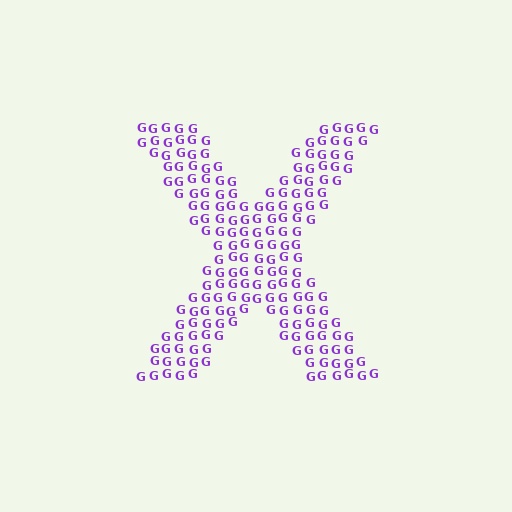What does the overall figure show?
The overall figure shows the letter X.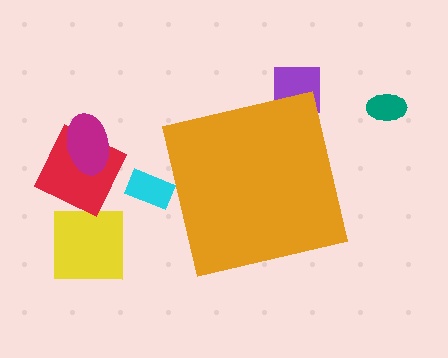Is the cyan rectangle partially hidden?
Yes, the cyan rectangle is partially hidden behind the orange square.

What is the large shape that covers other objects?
An orange square.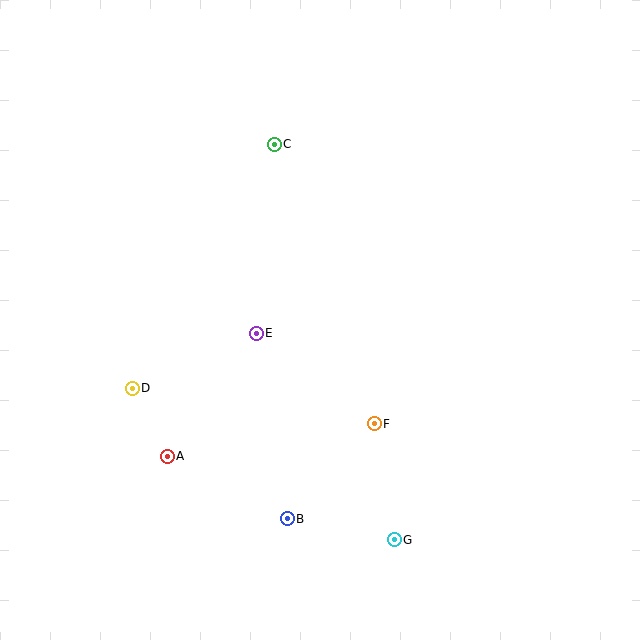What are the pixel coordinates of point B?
Point B is at (287, 519).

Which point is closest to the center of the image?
Point E at (256, 333) is closest to the center.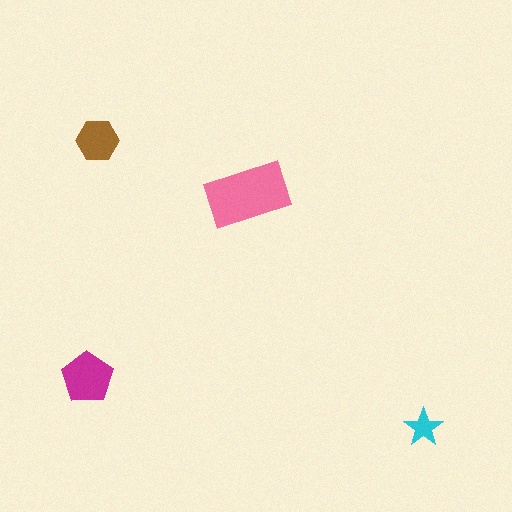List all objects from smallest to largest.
The cyan star, the brown hexagon, the magenta pentagon, the pink rectangle.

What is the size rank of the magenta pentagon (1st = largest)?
2nd.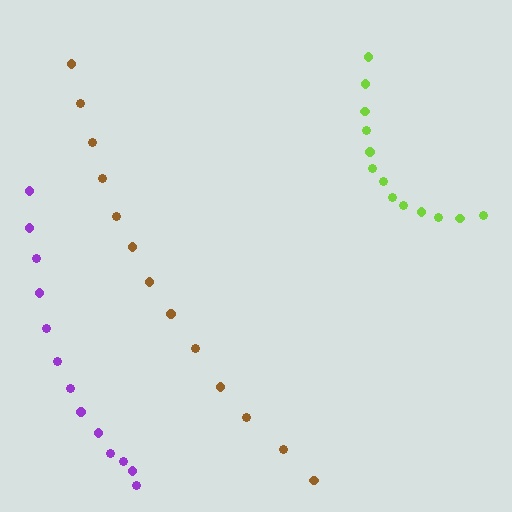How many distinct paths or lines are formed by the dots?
There are 3 distinct paths.